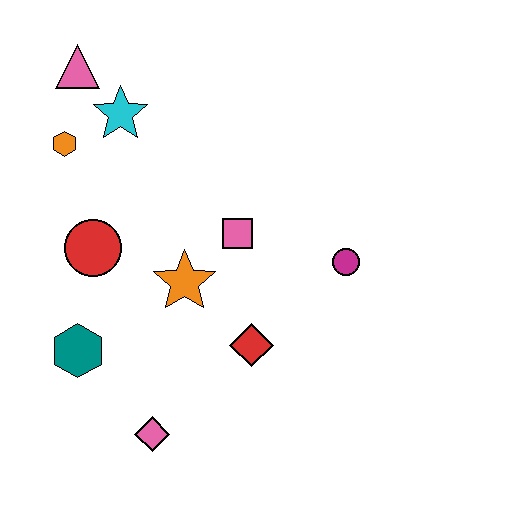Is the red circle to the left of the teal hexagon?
No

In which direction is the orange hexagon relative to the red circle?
The orange hexagon is above the red circle.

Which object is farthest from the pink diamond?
The pink triangle is farthest from the pink diamond.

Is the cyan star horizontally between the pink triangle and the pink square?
Yes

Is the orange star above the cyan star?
No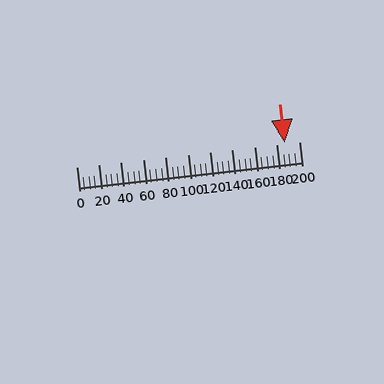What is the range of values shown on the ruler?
The ruler shows values from 0 to 200.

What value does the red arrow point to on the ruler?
The red arrow points to approximately 187.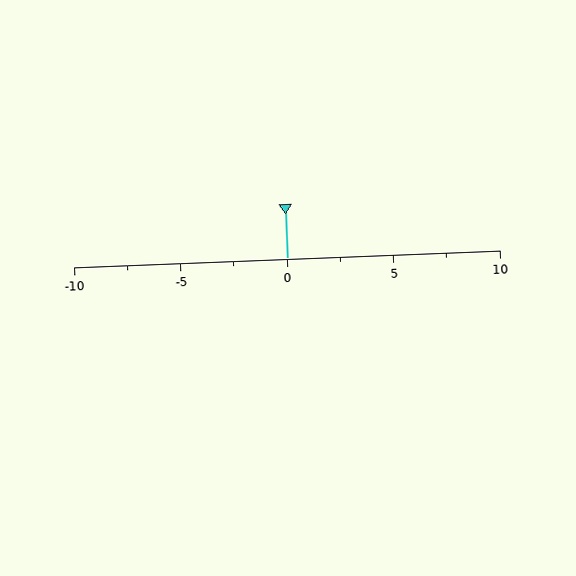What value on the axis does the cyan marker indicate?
The marker indicates approximately 0.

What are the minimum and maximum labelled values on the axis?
The axis runs from -10 to 10.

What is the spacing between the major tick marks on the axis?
The major ticks are spaced 5 apart.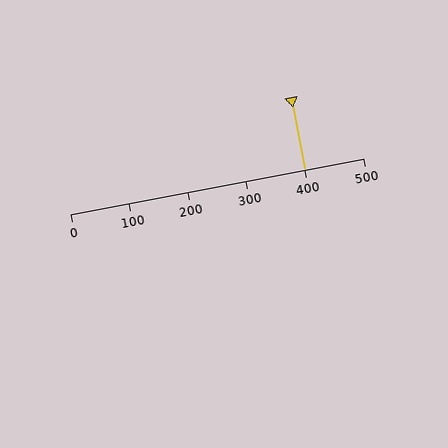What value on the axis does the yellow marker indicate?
The marker indicates approximately 400.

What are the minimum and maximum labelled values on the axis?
The axis runs from 0 to 500.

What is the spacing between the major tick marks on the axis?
The major ticks are spaced 100 apart.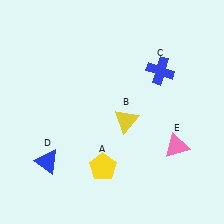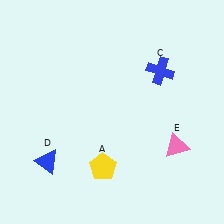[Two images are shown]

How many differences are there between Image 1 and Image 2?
There is 1 difference between the two images.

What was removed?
The yellow triangle (B) was removed in Image 2.